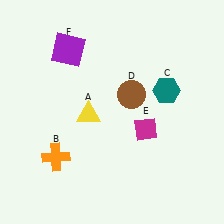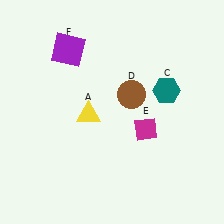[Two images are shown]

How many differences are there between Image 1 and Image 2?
There is 1 difference between the two images.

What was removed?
The orange cross (B) was removed in Image 2.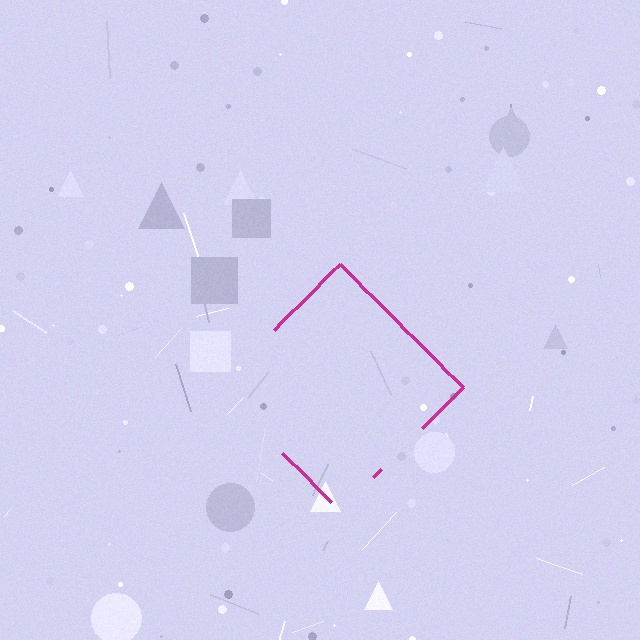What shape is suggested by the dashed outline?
The dashed outline suggests a diamond.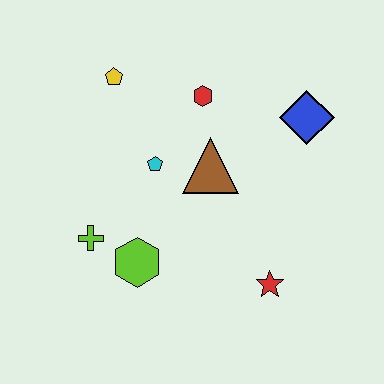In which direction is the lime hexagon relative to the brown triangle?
The lime hexagon is below the brown triangle.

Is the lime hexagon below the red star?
No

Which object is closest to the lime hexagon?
The lime cross is closest to the lime hexagon.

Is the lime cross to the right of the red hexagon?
No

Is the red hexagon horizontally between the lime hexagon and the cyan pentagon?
No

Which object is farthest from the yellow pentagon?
The red star is farthest from the yellow pentagon.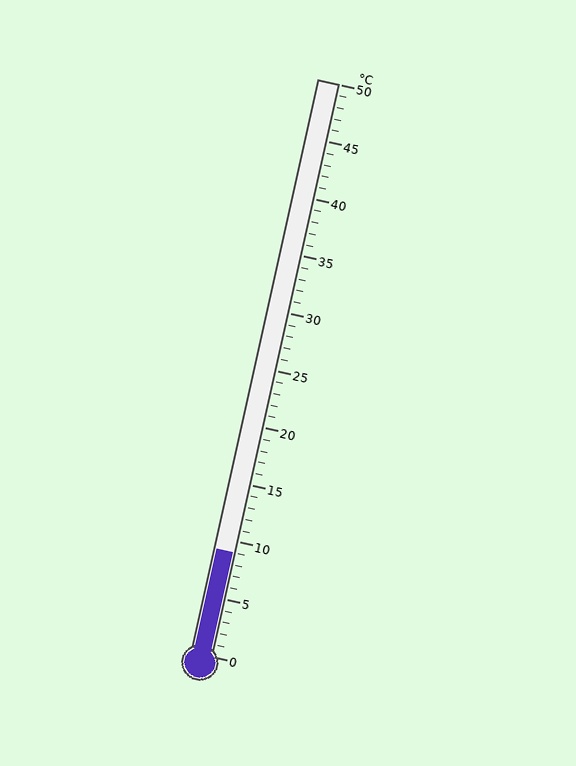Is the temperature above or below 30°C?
The temperature is below 30°C.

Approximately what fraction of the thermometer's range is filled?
The thermometer is filled to approximately 20% of its range.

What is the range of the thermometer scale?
The thermometer scale ranges from 0°C to 50°C.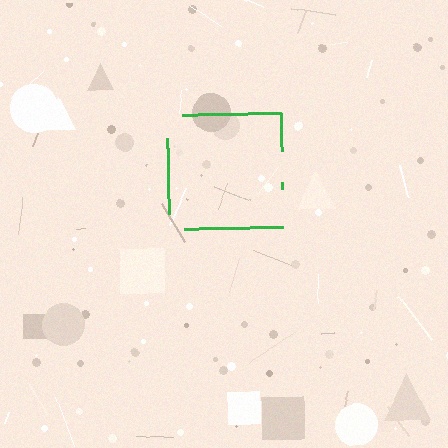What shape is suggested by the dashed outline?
The dashed outline suggests a square.